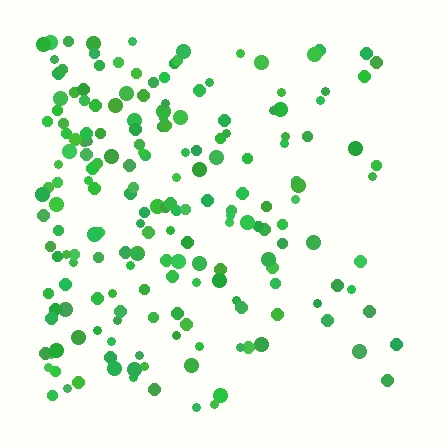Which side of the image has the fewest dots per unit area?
The right.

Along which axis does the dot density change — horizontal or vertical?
Horizontal.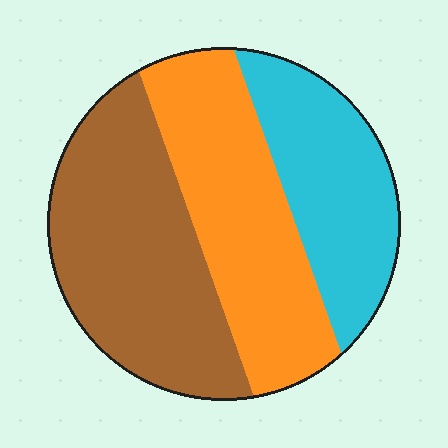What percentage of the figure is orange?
Orange covers around 35% of the figure.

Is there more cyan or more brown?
Brown.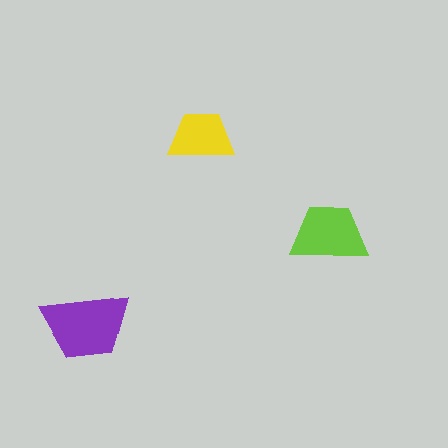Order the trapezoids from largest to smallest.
the purple one, the lime one, the yellow one.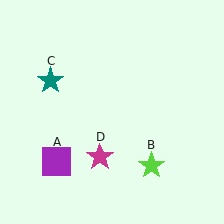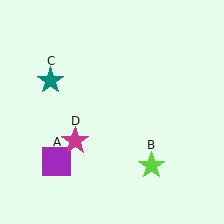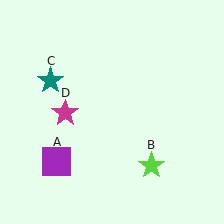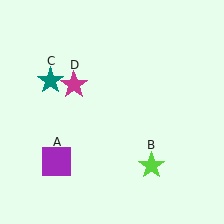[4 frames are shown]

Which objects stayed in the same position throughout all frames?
Purple square (object A) and lime star (object B) and teal star (object C) remained stationary.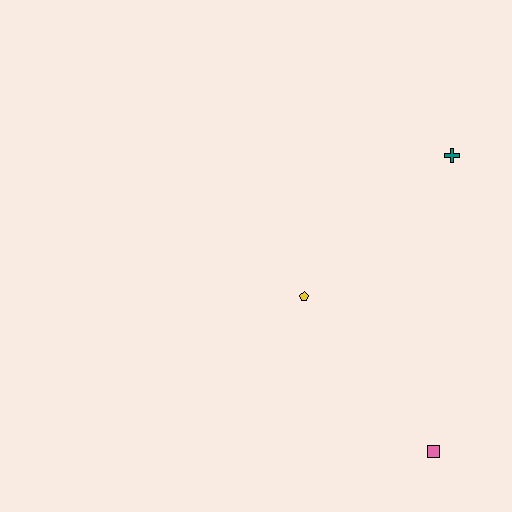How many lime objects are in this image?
There are no lime objects.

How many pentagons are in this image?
There is 1 pentagon.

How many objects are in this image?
There are 3 objects.